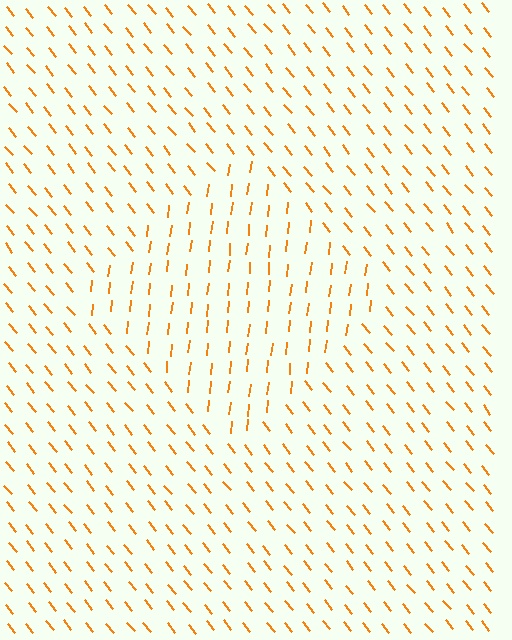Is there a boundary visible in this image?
Yes, there is a texture boundary formed by a change in line orientation.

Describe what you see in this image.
The image is filled with small orange line segments. A diamond region in the image has lines oriented differently from the surrounding lines, creating a visible texture boundary.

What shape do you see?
I see a diamond.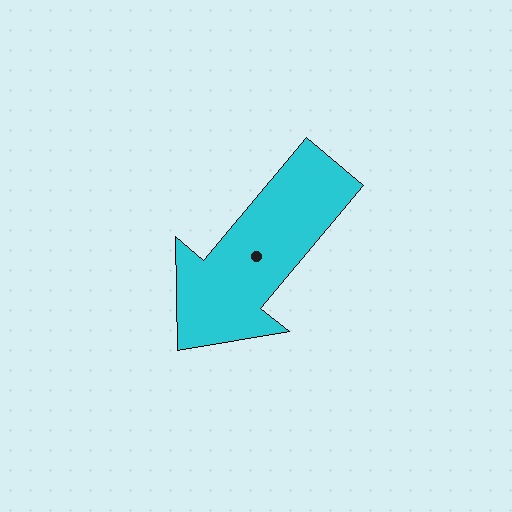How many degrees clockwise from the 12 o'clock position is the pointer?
Approximately 220 degrees.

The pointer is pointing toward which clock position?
Roughly 7 o'clock.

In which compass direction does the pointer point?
Southwest.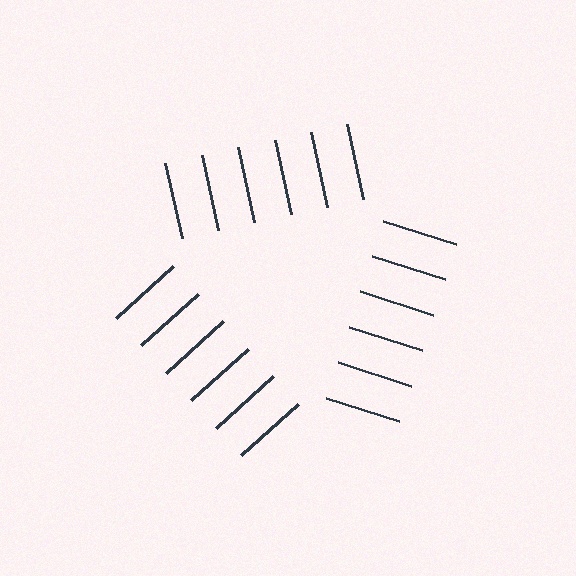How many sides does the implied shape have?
3 sides — the line-ends trace a triangle.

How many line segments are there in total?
18 — 6 along each of the 3 edges.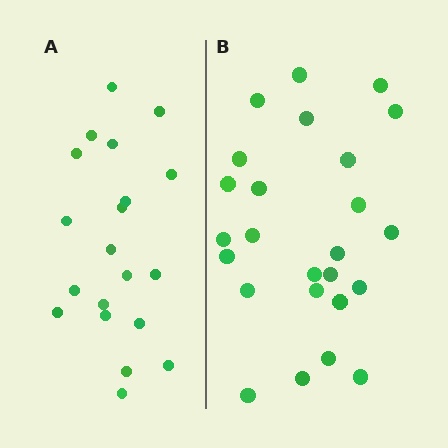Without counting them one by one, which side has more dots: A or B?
Region B (the right region) has more dots.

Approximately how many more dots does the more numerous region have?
Region B has about 5 more dots than region A.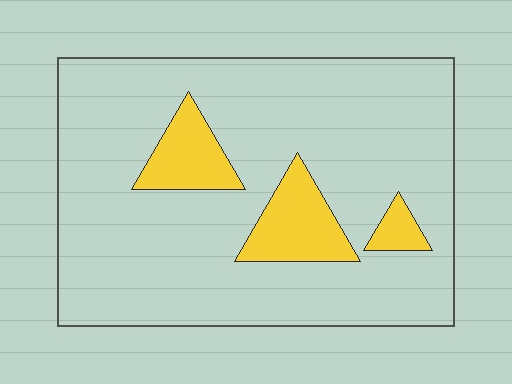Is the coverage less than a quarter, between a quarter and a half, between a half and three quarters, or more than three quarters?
Less than a quarter.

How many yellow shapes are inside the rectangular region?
3.